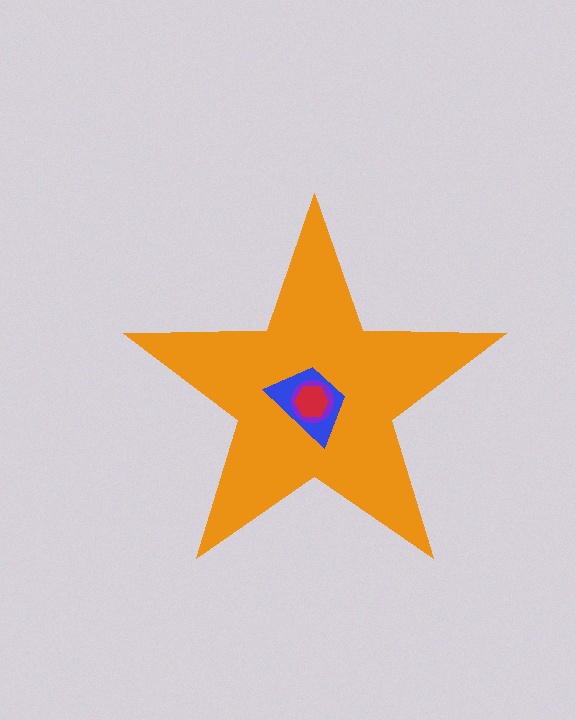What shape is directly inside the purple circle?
The red hexagon.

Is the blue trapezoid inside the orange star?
Yes.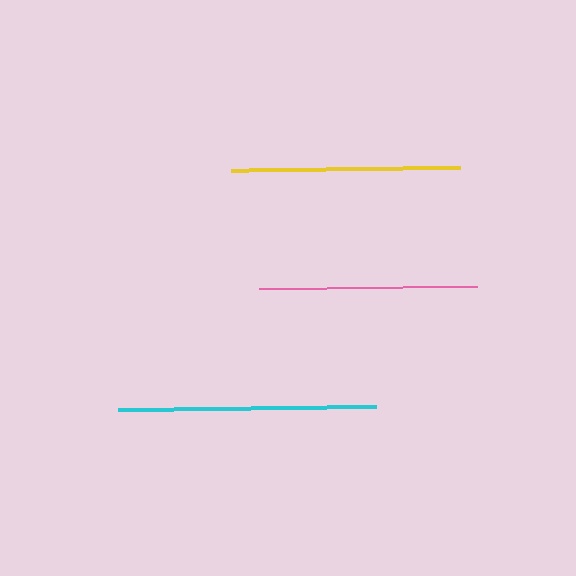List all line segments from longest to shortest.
From longest to shortest: cyan, yellow, pink.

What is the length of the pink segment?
The pink segment is approximately 217 pixels long.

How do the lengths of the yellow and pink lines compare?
The yellow and pink lines are approximately the same length.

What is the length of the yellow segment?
The yellow segment is approximately 229 pixels long.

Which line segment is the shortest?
The pink line is the shortest at approximately 217 pixels.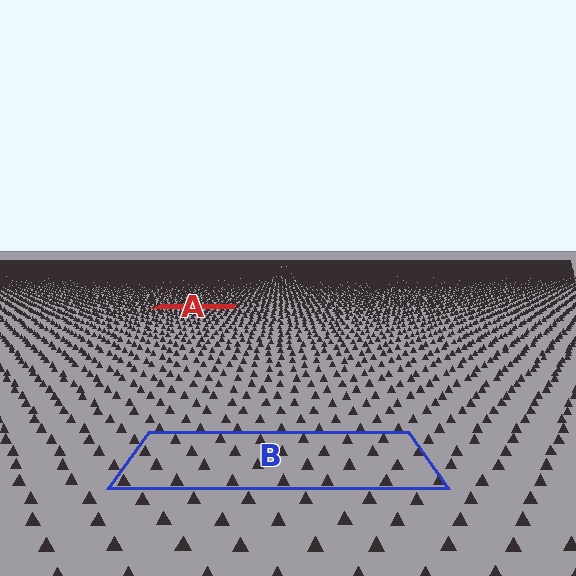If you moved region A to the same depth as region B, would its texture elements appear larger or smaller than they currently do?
They would appear larger. At a closer depth, the same texture elements are projected at a bigger on-screen size.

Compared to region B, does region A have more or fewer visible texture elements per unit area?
Region A has more texture elements per unit area — they are packed more densely because it is farther away.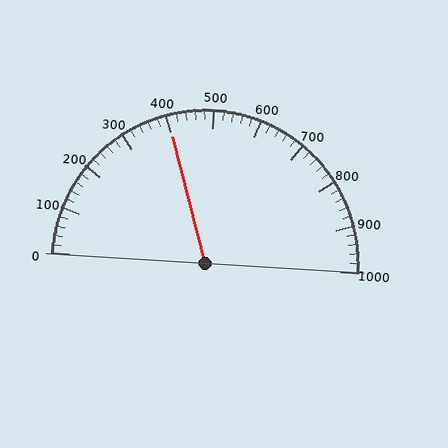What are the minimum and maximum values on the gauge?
The gauge ranges from 0 to 1000.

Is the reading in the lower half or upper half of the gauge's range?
The reading is in the lower half of the range (0 to 1000).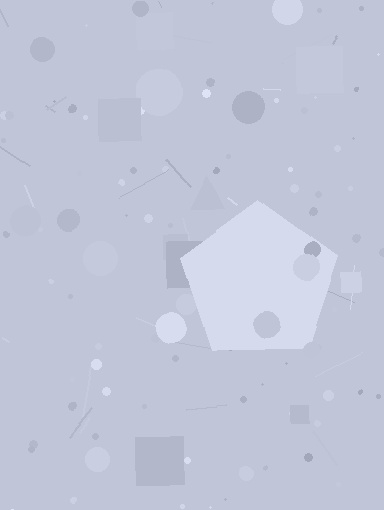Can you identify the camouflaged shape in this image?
The camouflaged shape is a pentagon.